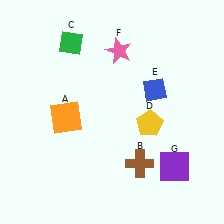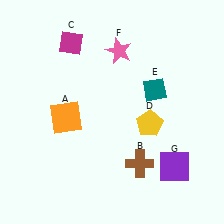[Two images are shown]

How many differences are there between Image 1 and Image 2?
There are 2 differences between the two images.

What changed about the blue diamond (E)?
In Image 1, E is blue. In Image 2, it changed to teal.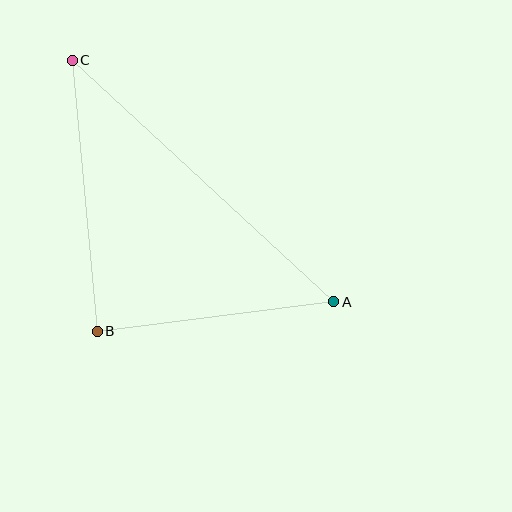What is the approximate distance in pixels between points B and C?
The distance between B and C is approximately 272 pixels.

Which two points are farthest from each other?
Points A and C are farthest from each other.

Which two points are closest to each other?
Points A and B are closest to each other.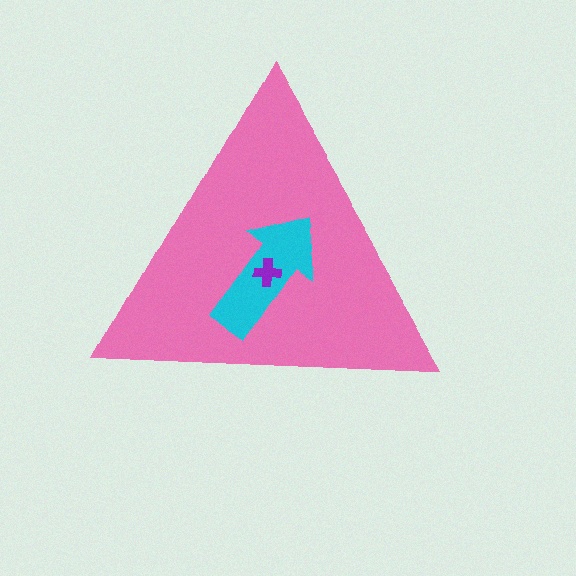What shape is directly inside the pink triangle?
The cyan arrow.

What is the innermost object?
The purple cross.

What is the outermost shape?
The pink triangle.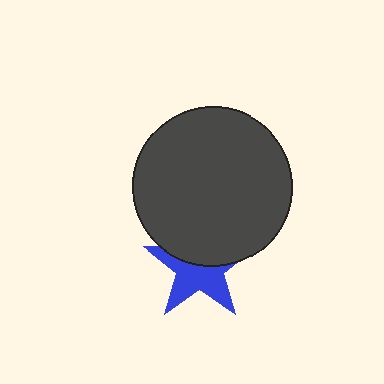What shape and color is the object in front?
The object in front is a dark gray circle.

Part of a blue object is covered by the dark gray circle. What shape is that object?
It is a star.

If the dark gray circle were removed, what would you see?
You would see the complete blue star.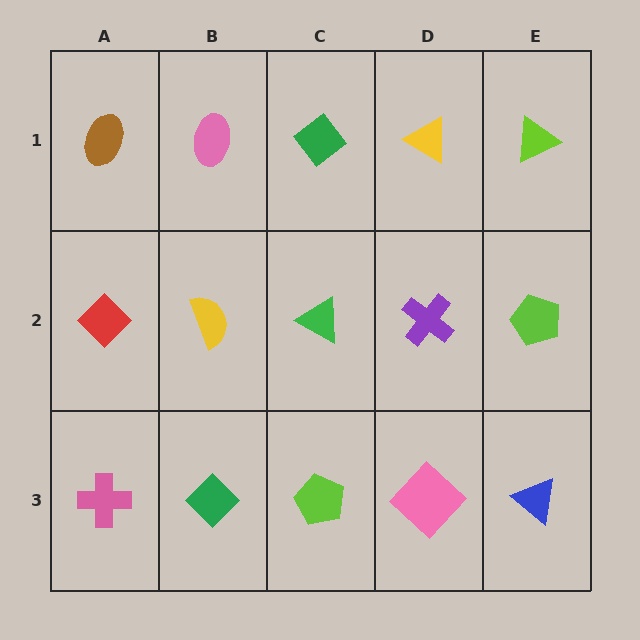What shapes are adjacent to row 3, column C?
A green triangle (row 2, column C), a green diamond (row 3, column B), a pink diamond (row 3, column D).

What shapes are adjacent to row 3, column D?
A purple cross (row 2, column D), a lime pentagon (row 3, column C), a blue triangle (row 3, column E).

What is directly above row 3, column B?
A yellow semicircle.